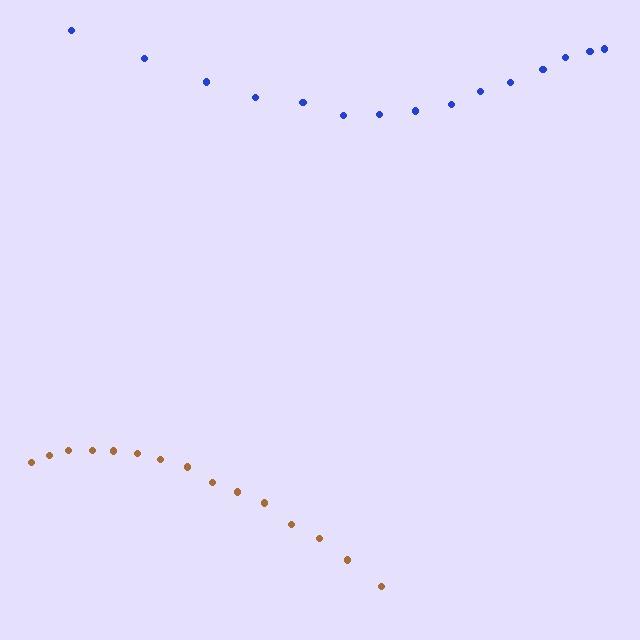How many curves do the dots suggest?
There are 2 distinct paths.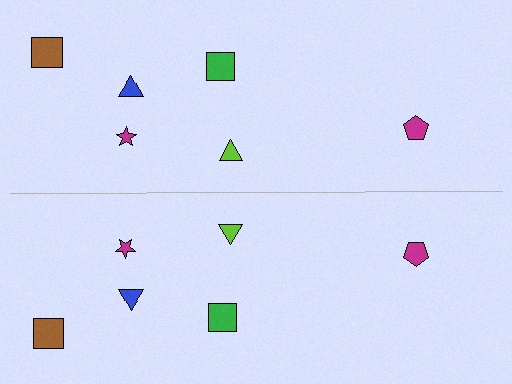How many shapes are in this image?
There are 12 shapes in this image.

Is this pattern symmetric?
Yes, this pattern has bilateral (reflection) symmetry.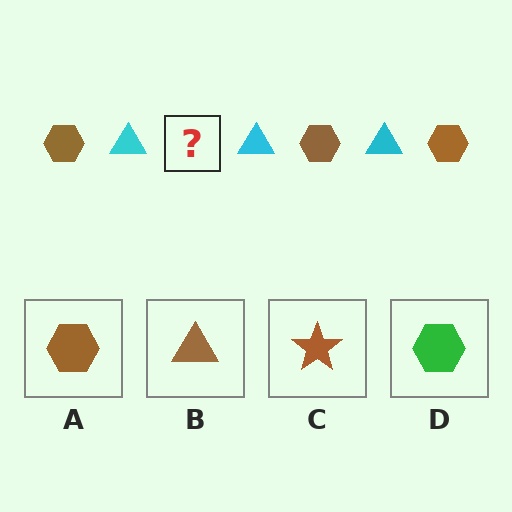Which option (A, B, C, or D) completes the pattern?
A.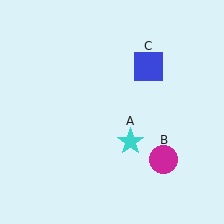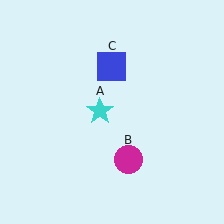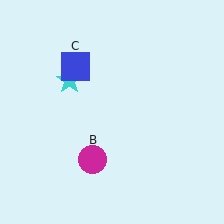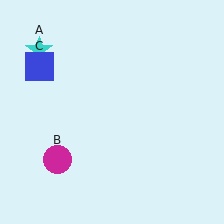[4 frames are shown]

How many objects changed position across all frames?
3 objects changed position: cyan star (object A), magenta circle (object B), blue square (object C).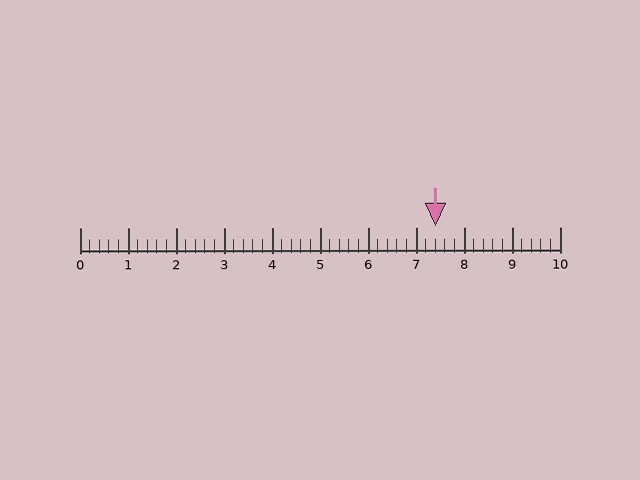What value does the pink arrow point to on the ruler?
The pink arrow points to approximately 7.4.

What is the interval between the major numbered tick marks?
The major tick marks are spaced 1 units apart.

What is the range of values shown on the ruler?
The ruler shows values from 0 to 10.